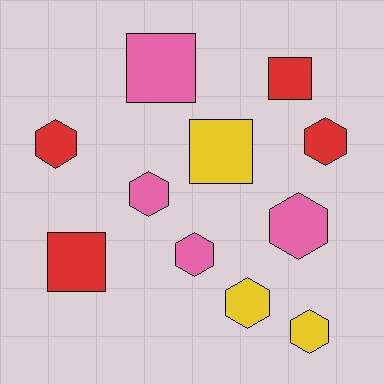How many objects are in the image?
There are 11 objects.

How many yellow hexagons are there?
There are 2 yellow hexagons.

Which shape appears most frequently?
Hexagon, with 7 objects.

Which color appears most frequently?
Pink, with 4 objects.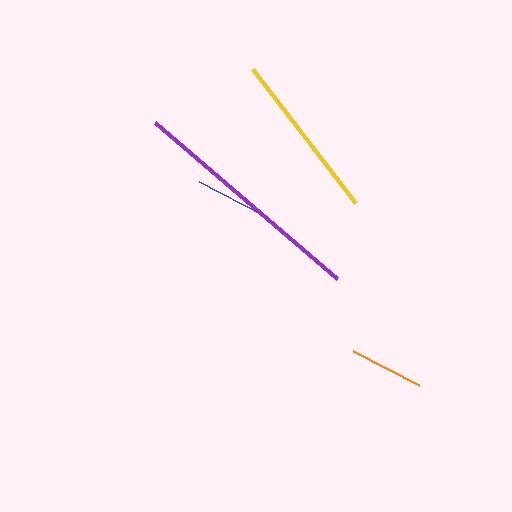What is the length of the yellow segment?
The yellow segment is approximately 169 pixels long.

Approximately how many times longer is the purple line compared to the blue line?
The purple line is approximately 3.3 times the length of the blue line.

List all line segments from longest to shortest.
From longest to shortest: purple, yellow, orange, blue.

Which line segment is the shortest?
The blue line is the shortest at approximately 73 pixels.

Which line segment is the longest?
The purple line is the longest at approximately 240 pixels.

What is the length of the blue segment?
The blue segment is approximately 73 pixels long.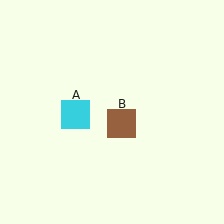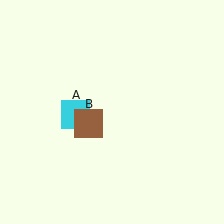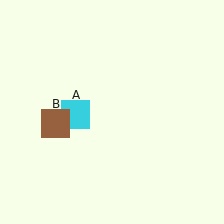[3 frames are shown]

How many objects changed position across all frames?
1 object changed position: brown square (object B).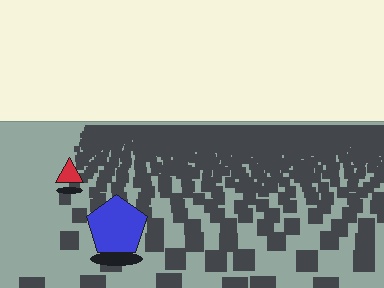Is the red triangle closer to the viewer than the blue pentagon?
No. The blue pentagon is closer — you can tell from the texture gradient: the ground texture is coarser near it.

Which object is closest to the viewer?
The blue pentagon is closest. The texture marks near it are larger and more spread out.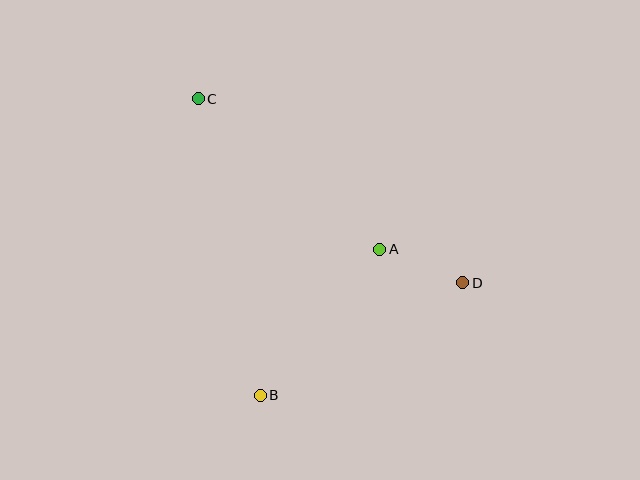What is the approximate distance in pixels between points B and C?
The distance between B and C is approximately 303 pixels.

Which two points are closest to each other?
Points A and D are closest to each other.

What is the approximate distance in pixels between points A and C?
The distance between A and C is approximately 236 pixels.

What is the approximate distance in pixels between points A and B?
The distance between A and B is approximately 189 pixels.